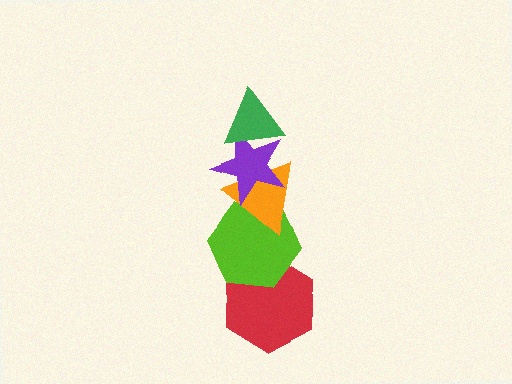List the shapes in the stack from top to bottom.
From top to bottom: the green triangle, the purple star, the orange triangle, the lime hexagon, the red hexagon.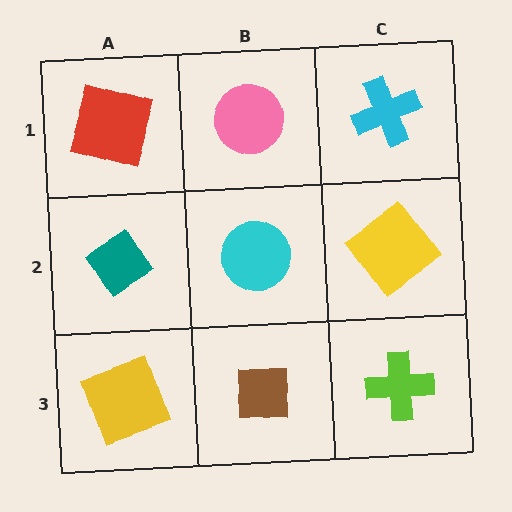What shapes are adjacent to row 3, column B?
A cyan circle (row 2, column B), a yellow square (row 3, column A), a lime cross (row 3, column C).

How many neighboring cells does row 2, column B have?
4.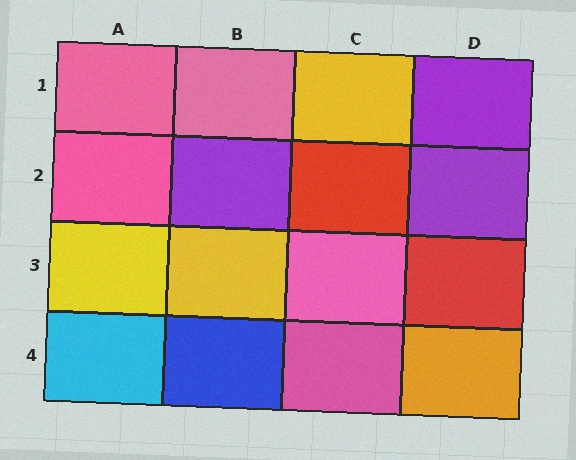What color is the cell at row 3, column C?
Pink.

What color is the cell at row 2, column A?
Pink.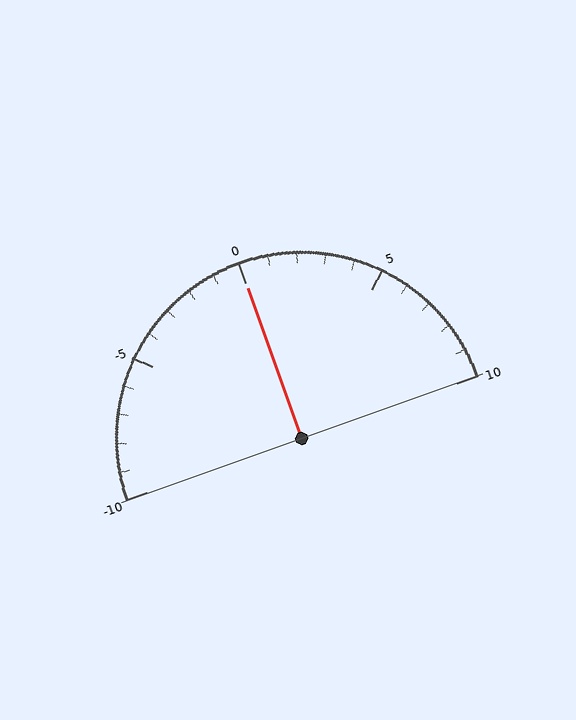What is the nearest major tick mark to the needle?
The nearest major tick mark is 0.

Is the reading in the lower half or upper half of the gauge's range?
The reading is in the upper half of the range (-10 to 10).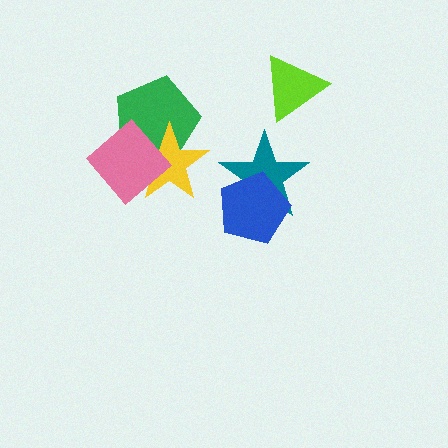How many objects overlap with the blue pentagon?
1 object overlaps with the blue pentagon.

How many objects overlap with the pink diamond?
2 objects overlap with the pink diamond.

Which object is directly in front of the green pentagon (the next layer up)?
The yellow star is directly in front of the green pentagon.